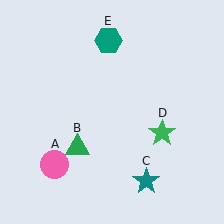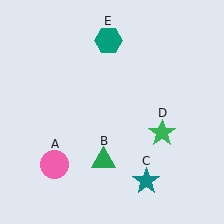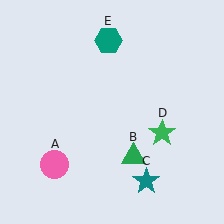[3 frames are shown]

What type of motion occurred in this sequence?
The green triangle (object B) rotated counterclockwise around the center of the scene.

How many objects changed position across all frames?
1 object changed position: green triangle (object B).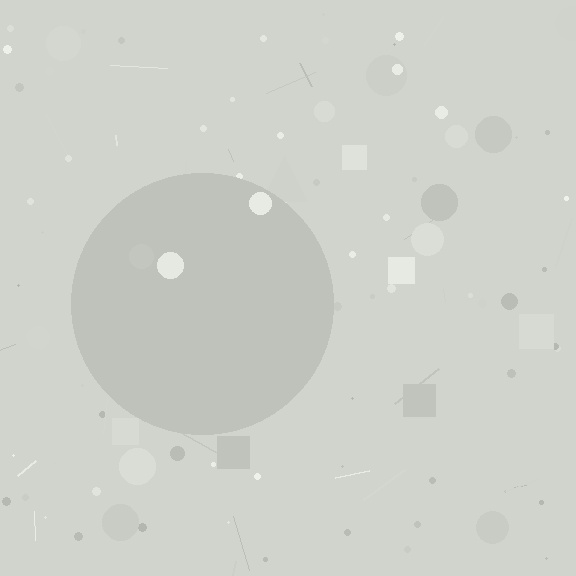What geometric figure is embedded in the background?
A circle is embedded in the background.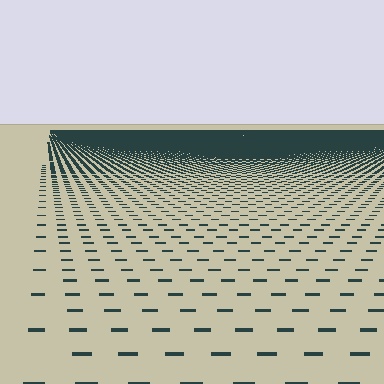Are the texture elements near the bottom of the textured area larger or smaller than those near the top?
Larger. Near the bottom, elements are closer to the viewer and appear at a bigger on-screen size.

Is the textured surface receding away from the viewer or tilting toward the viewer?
The surface is receding away from the viewer. Texture elements get smaller and denser toward the top.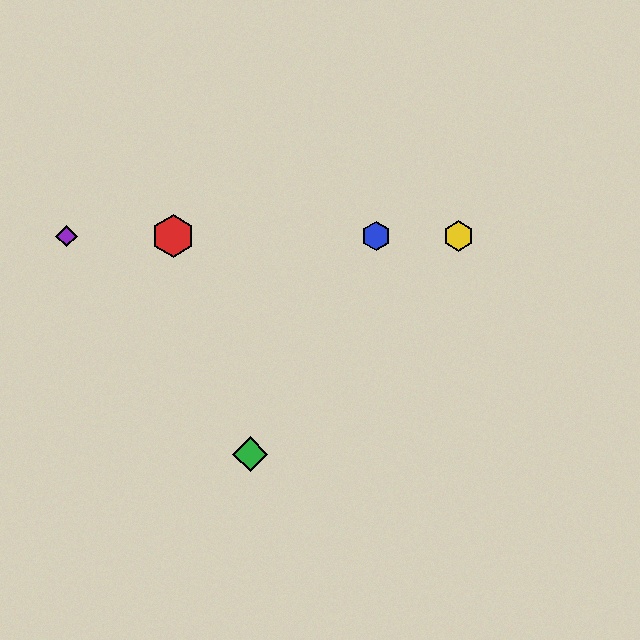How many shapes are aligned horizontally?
4 shapes (the red hexagon, the blue hexagon, the yellow hexagon, the purple diamond) are aligned horizontally.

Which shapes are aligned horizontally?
The red hexagon, the blue hexagon, the yellow hexagon, the purple diamond are aligned horizontally.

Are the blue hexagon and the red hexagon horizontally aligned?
Yes, both are at y≈236.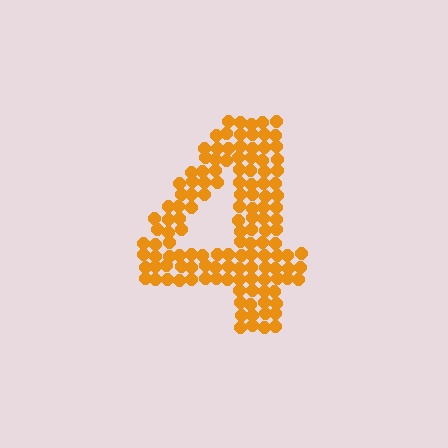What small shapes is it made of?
It is made of small circles.